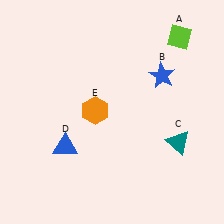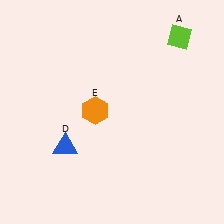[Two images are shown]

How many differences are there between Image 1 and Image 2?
There are 2 differences between the two images.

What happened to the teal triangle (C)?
The teal triangle (C) was removed in Image 2. It was in the bottom-right area of Image 1.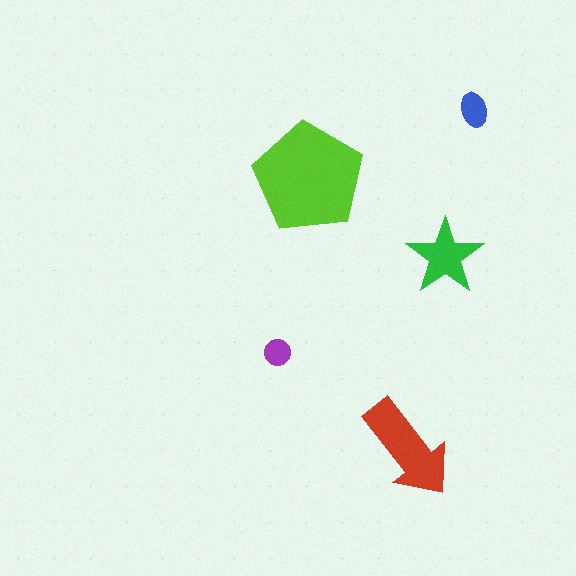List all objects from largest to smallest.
The lime pentagon, the red arrow, the green star, the blue ellipse, the purple circle.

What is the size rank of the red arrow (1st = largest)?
2nd.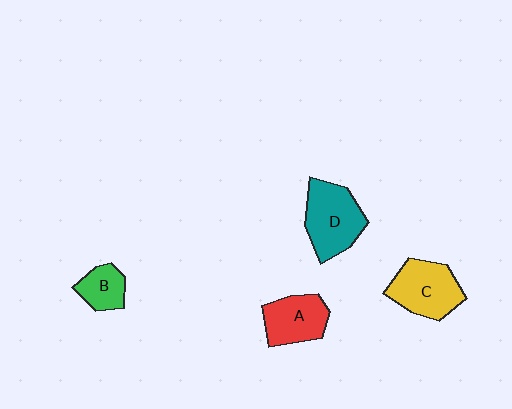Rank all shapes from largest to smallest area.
From largest to smallest: D (teal), C (yellow), A (red), B (green).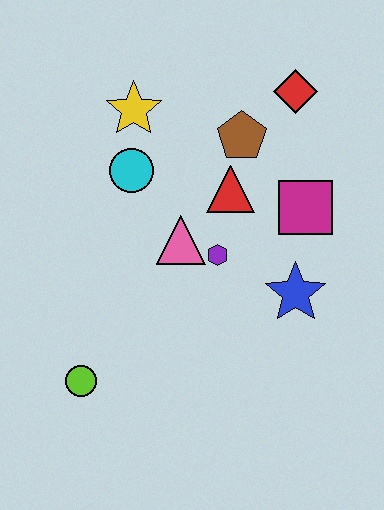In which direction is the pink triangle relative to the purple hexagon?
The pink triangle is to the left of the purple hexagon.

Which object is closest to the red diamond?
The brown pentagon is closest to the red diamond.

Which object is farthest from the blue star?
The yellow star is farthest from the blue star.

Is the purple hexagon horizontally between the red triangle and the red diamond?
No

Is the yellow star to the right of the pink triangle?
No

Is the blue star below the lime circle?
No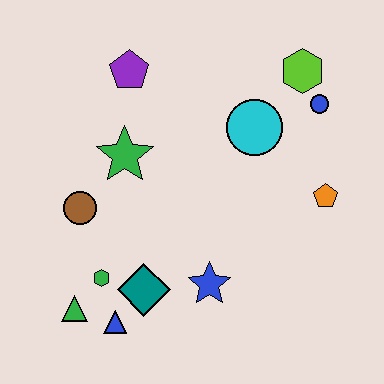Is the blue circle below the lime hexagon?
Yes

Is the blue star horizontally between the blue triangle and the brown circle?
No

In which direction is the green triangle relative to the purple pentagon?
The green triangle is below the purple pentagon.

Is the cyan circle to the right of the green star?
Yes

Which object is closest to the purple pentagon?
The green star is closest to the purple pentagon.